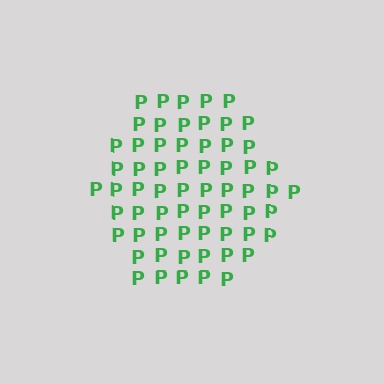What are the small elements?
The small elements are letter P's.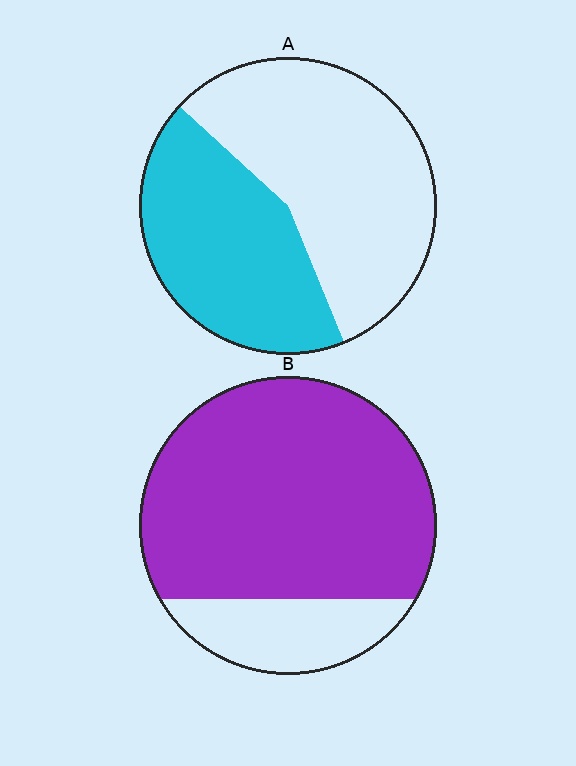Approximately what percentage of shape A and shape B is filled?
A is approximately 45% and B is approximately 80%.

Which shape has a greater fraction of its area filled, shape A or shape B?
Shape B.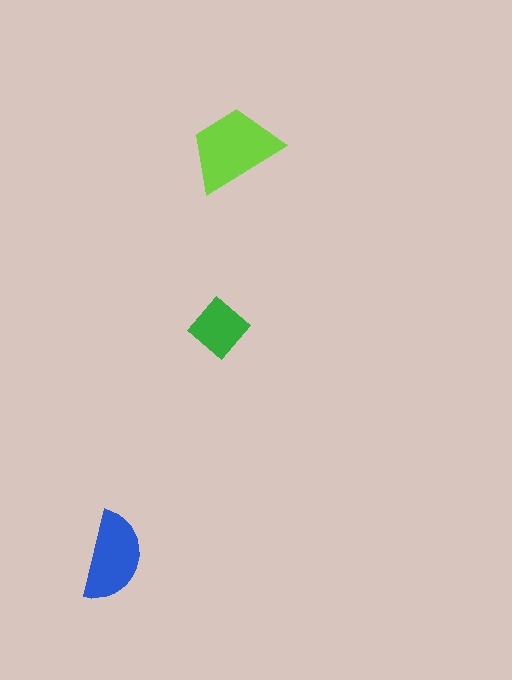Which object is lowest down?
The blue semicircle is bottommost.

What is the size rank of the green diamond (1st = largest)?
3rd.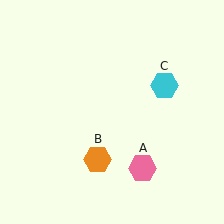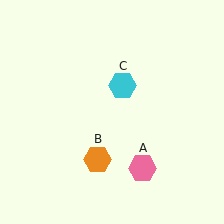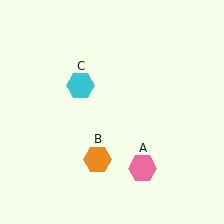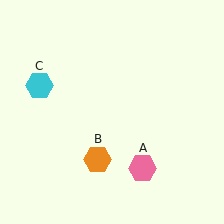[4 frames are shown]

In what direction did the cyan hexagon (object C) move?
The cyan hexagon (object C) moved left.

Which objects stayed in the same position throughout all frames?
Pink hexagon (object A) and orange hexagon (object B) remained stationary.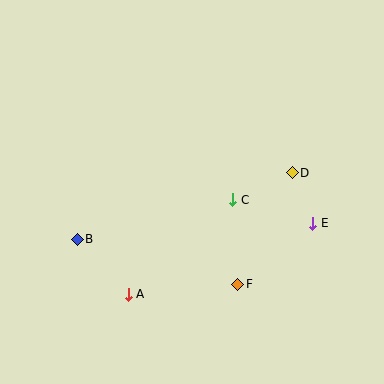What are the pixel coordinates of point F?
Point F is at (238, 284).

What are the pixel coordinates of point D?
Point D is at (292, 173).